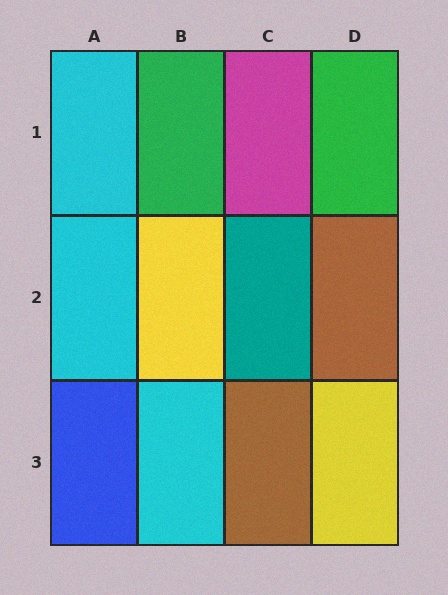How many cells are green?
2 cells are green.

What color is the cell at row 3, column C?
Brown.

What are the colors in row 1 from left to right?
Cyan, green, magenta, green.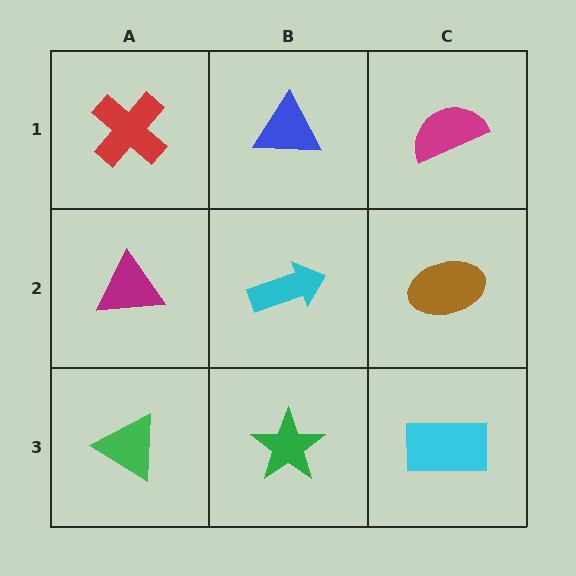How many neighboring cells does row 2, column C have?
3.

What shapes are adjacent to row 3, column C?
A brown ellipse (row 2, column C), a green star (row 3, column B).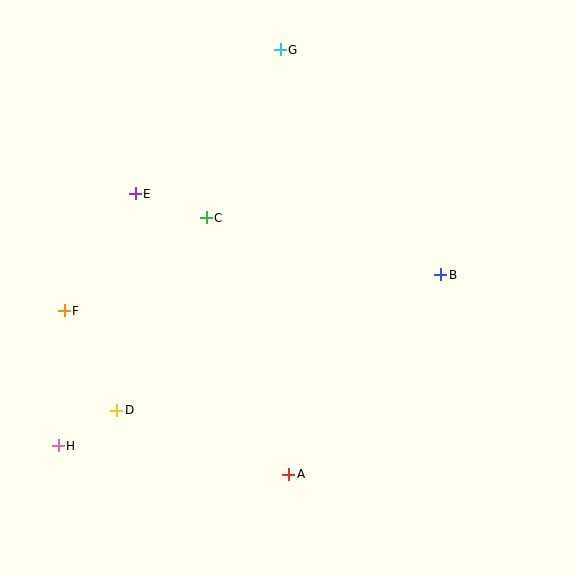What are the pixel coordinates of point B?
Point B is at (441, 275).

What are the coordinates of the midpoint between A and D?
The midpoint between A and D is at (203, 442).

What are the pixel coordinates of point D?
Point D is at (117, 411).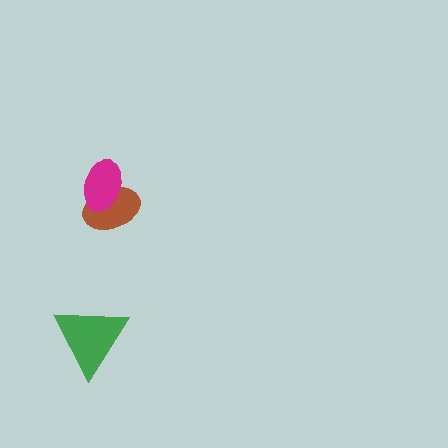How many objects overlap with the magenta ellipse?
1 object overlaps with the magenta ellipse.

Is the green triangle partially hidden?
No, no other shape covers it.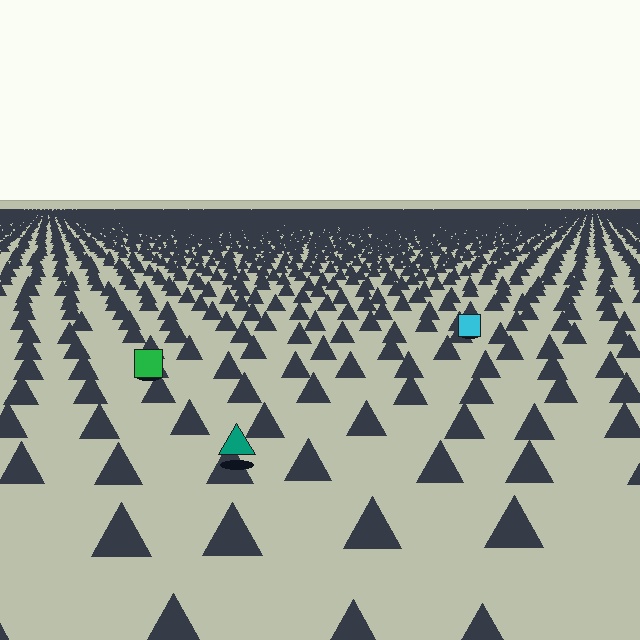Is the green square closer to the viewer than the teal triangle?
No. The teal triangle is closer — you can tell from the texture gradient: the ground texture is coarser near it.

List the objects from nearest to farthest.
From nearest to farthest: the teal triangle, the green square, the cyan square.